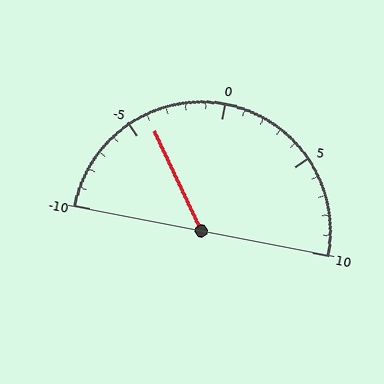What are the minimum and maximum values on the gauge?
The gauge ranges from -10 to 10.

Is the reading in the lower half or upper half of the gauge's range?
The reading is in the lower half of the range (-10 to 10).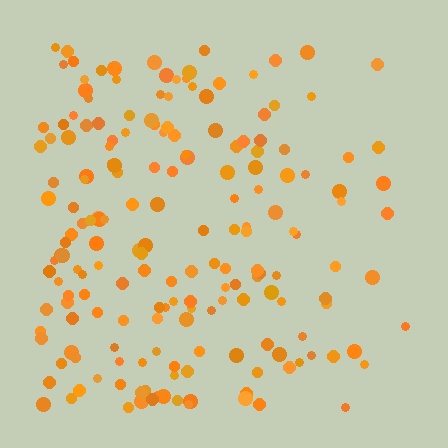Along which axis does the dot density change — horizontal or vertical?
Horizontal.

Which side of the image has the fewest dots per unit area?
The right.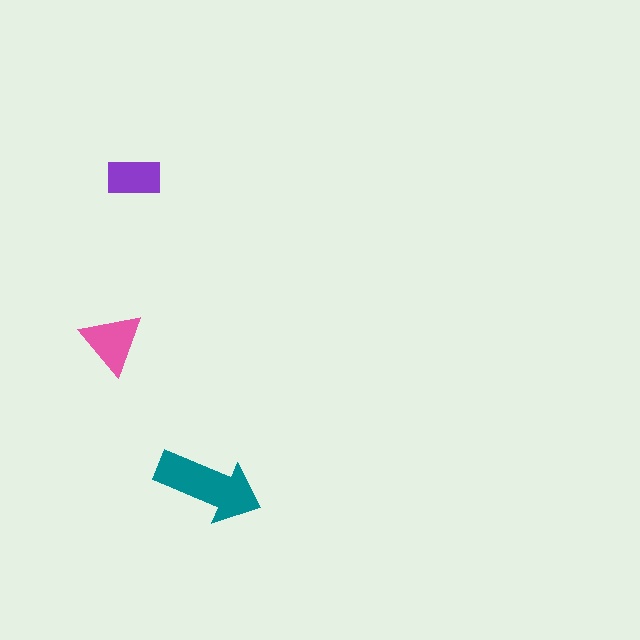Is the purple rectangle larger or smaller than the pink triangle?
Smaller.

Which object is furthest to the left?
The pink triangle is leftmost.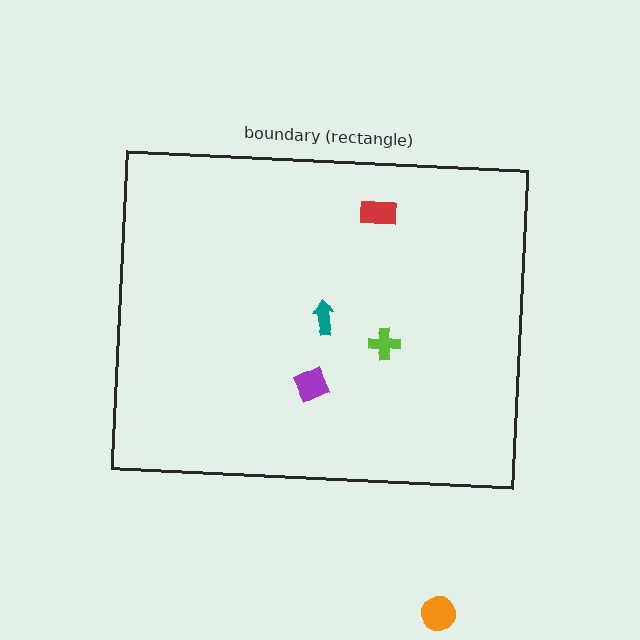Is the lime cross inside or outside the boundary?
Inside.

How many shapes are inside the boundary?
4 inside, 1 outside.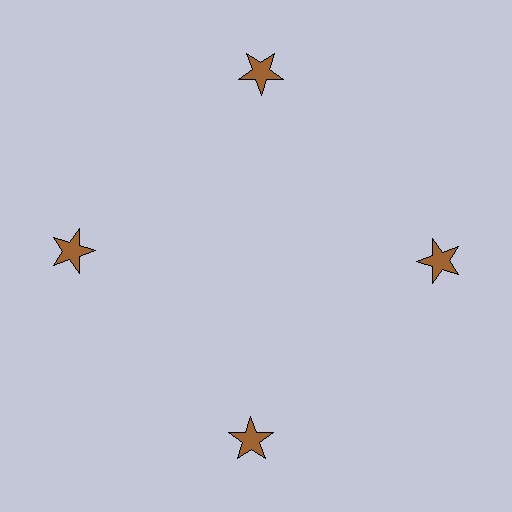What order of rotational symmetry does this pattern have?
This pattern has 4-fold rotational symmetry.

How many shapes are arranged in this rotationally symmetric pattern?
There are 4 shapes, arranged in 4 groups of 1.